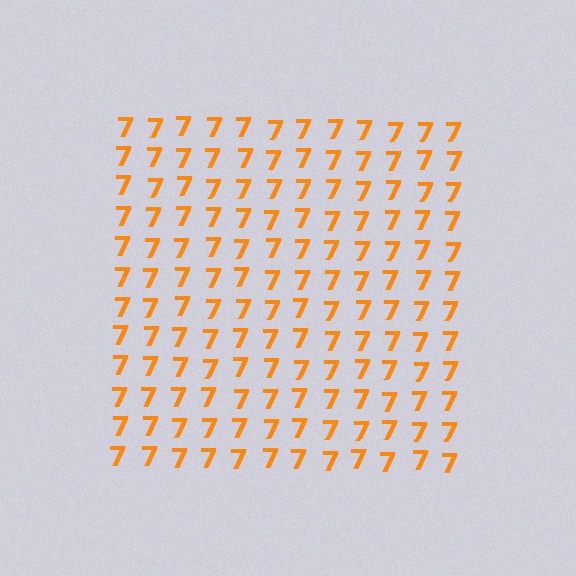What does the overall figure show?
The overall figure shows a square.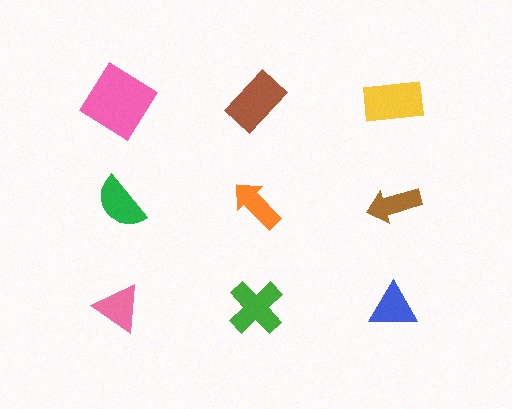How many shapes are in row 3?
3 shapes.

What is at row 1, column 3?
A yellow rectangle.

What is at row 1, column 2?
A brown rectangle.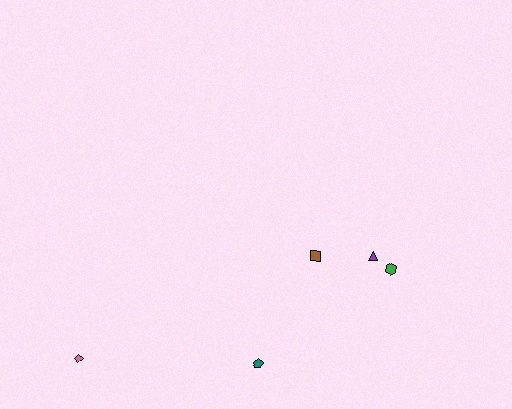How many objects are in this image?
There are 5 objects.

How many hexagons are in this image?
There is 1 hexagon.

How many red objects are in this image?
There are no red objects.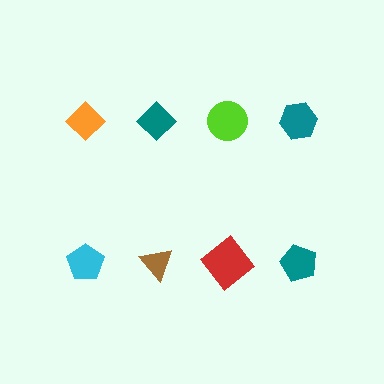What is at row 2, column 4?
A teal pentagon.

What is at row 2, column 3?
A red diamond.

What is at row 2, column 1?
A cyan pentagon.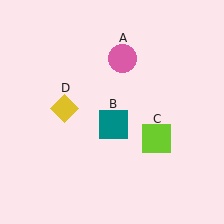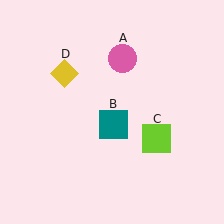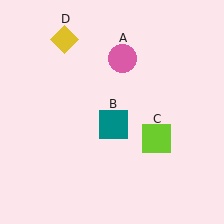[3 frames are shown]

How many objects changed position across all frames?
1 object changed position: yellow diamond (object D).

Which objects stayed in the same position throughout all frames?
Pink circle (object A) and teal square (object B) and lime square (object C) remained stationary.